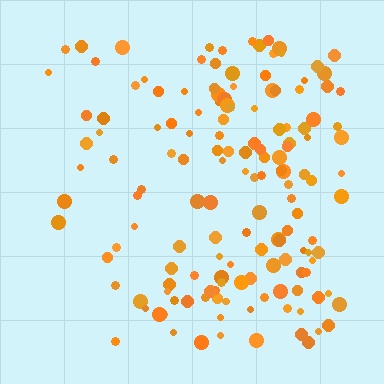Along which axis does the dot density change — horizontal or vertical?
Horizontal.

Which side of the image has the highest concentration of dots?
The right.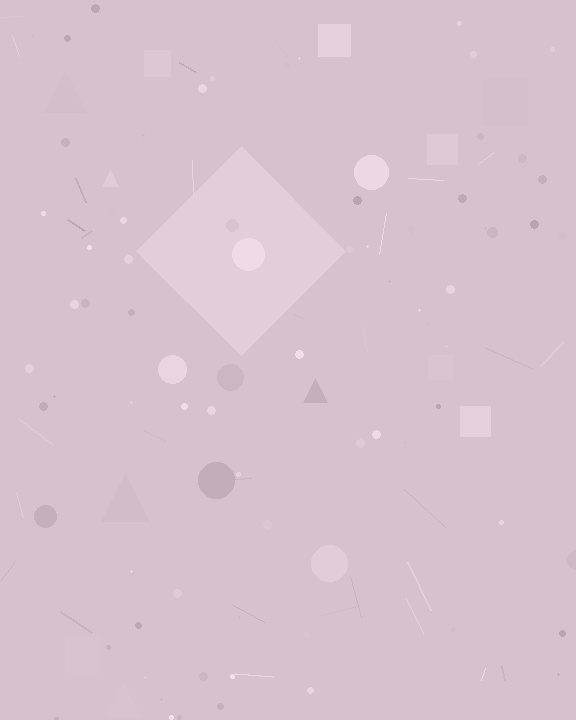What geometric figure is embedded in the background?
A diamond is embedded in the background.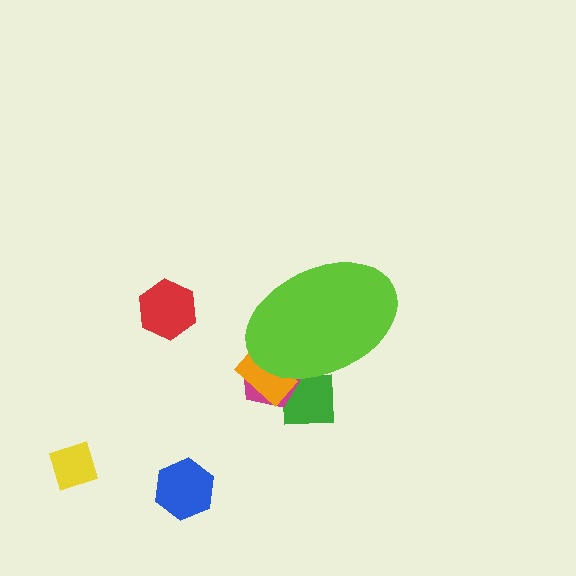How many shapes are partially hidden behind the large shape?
3 shapes are partially hidden.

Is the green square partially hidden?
Yes, the green square is partially hidden behind the lime ellipse.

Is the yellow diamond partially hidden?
No, the yellow diamond is fully visible.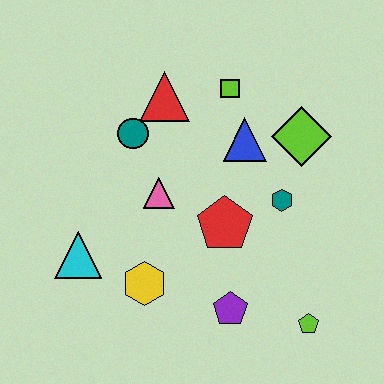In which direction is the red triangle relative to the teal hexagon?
The red triangle is to the left of the teal hexagon.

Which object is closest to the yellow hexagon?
The cyan triangle is closest to the yellow hexagon.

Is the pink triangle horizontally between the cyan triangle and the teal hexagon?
Yes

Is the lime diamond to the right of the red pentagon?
Yes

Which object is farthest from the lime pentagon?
The red triangle is farthest from the lime pentagon.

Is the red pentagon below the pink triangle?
Yes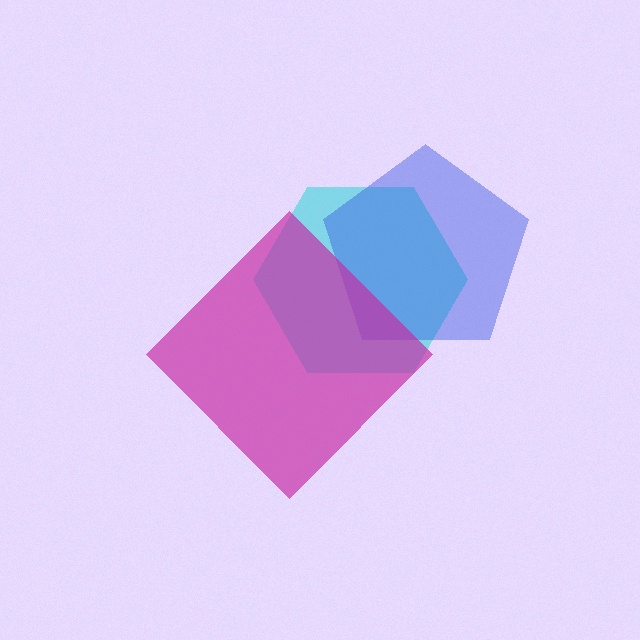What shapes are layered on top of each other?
The layered shapes are: a cyan hexagon, a blue pentagon, a magenta diamond.